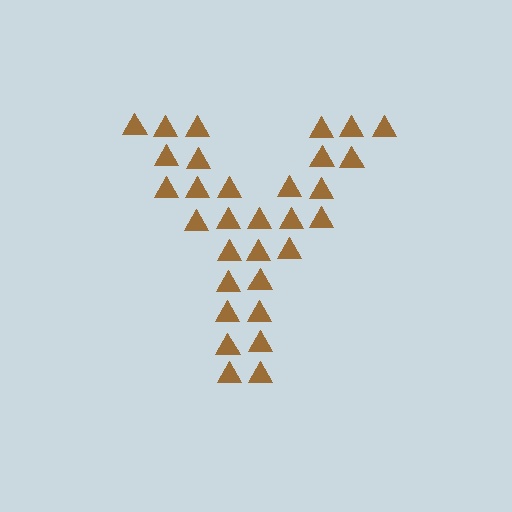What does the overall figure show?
The overall figure shows the letter Y.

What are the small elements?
The small elements are triangles.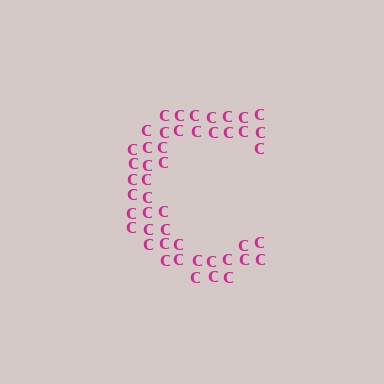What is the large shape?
The large shape is the letter C.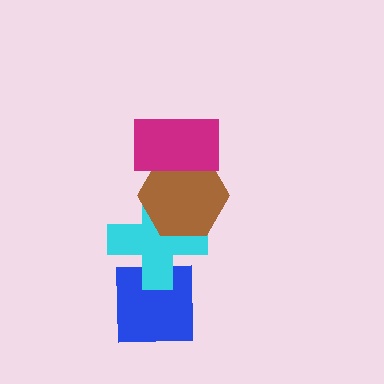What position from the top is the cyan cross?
The cyan cross is 3rd from the top.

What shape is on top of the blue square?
The cyan cross is on top of the blue square.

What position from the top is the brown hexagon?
The brown hexagon is 2nd from the top.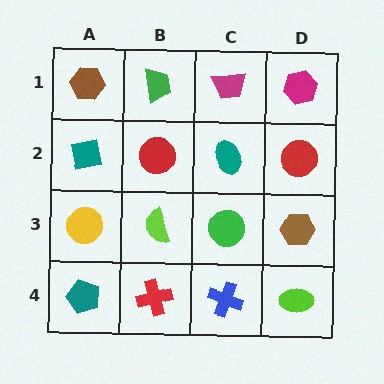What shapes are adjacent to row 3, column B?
A red circle (row 2, column B), a red cross (row 4, column B), a yellow circle (row 3, column A), a green circle (row 3, column C).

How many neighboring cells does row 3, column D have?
3.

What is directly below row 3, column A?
A teal pentagon.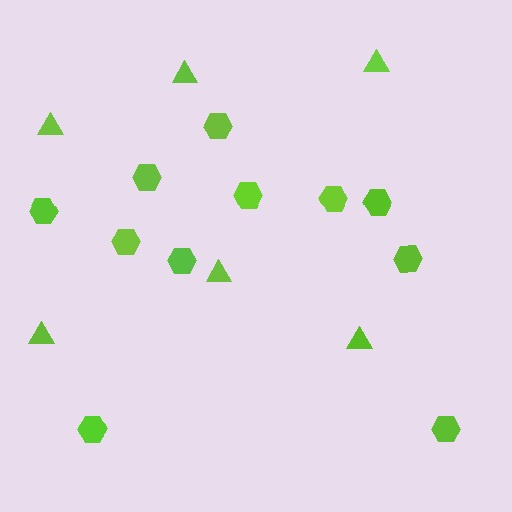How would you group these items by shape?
There are 2 groups: one group of hexagons (11) and one group of triangles (6).